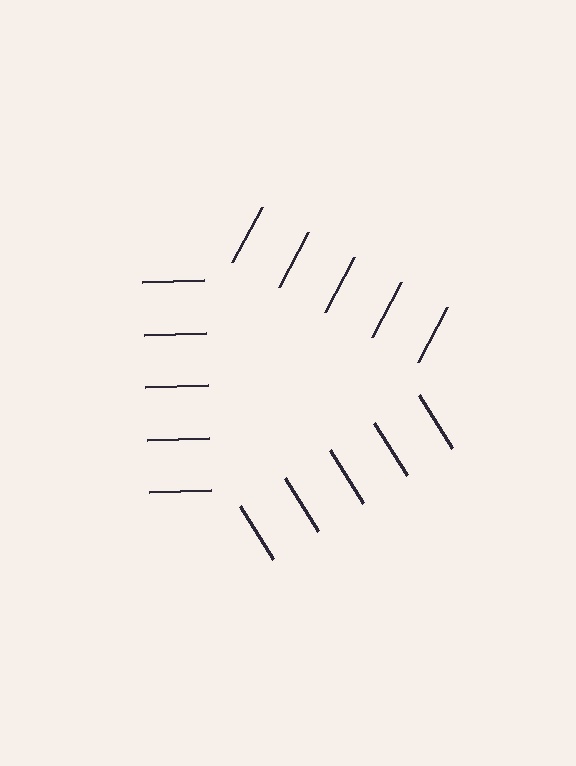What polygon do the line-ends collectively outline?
An illusory triangle — the line segments terminate on its edges but no continuous stroke is drawn.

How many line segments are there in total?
15 — 5 along each of the 3 edges.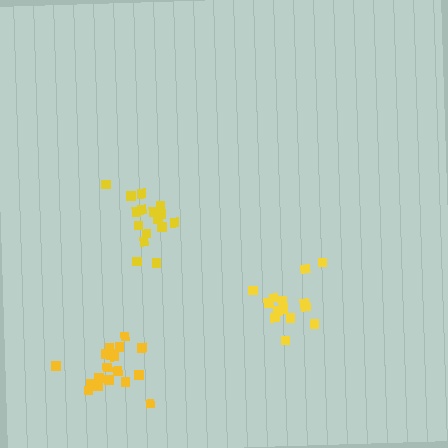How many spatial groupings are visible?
There are 3 spatial groupings.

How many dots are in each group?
Group 1: 15 dots, Group 2: 18 dots, Group 3: 16 dots (49 total).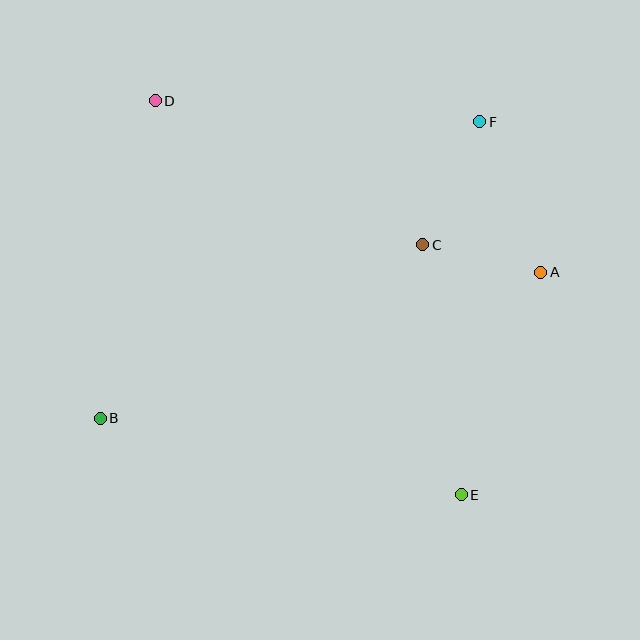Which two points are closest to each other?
Points A and C are closest to each other.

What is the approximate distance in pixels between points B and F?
The distance between B and F is approximately 481 pixels.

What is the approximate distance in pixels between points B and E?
The distance between B and E is approximately 369 pixels.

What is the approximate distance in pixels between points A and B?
The distance between A and B is approximately 464 pixels.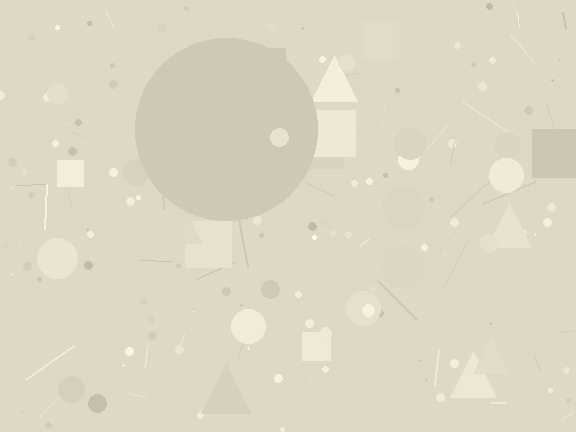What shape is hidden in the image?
A circle is hidden in the image.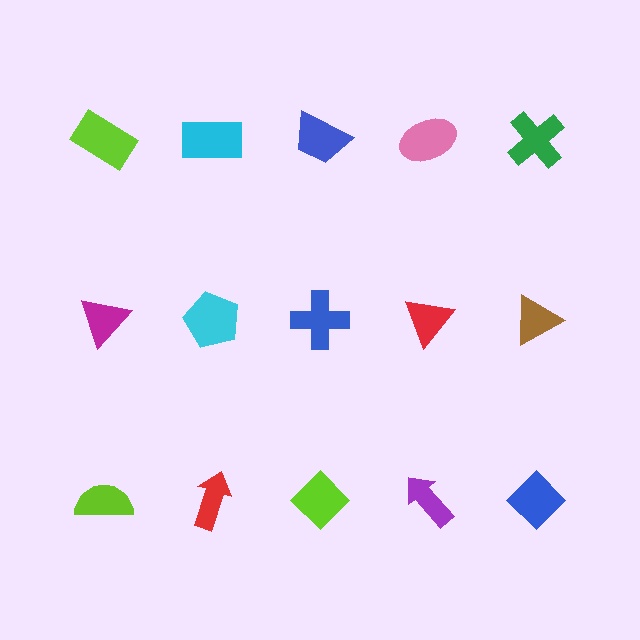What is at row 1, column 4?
A pink ellipse.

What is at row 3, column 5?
A blue diamond.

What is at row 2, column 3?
A blue cross.